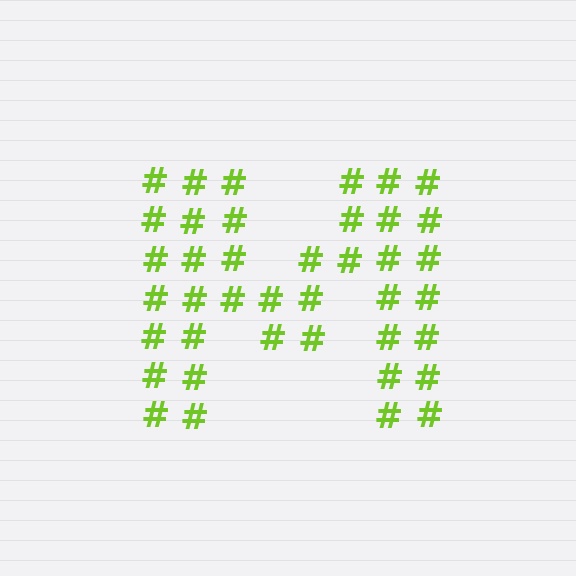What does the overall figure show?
The overall figure shows the letter M.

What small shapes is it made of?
It is made of small hash symbols.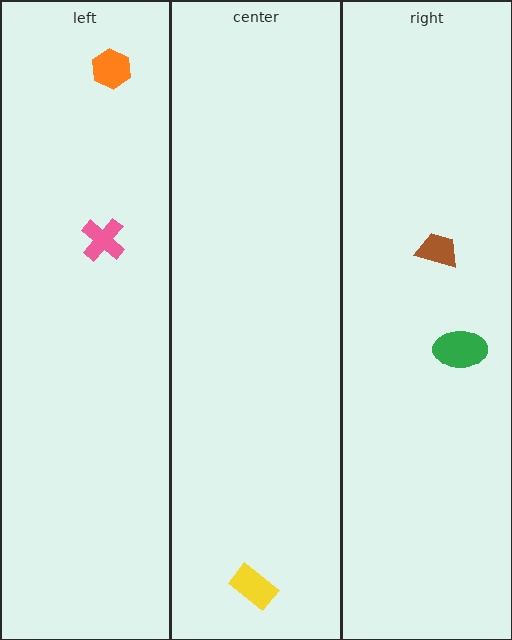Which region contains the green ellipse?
The right region.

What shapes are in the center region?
The yellow rectangle.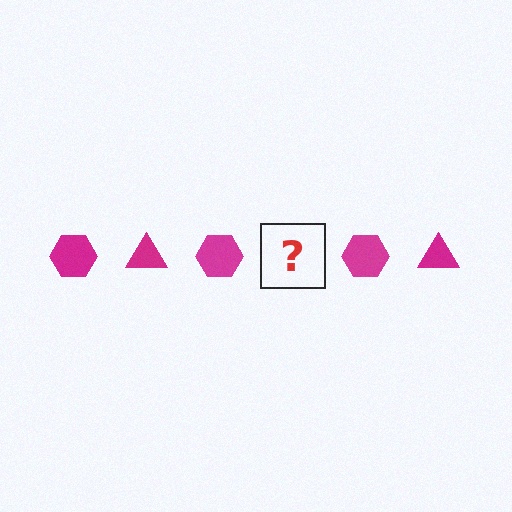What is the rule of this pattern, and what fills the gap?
The rule is that the pattern cycles through hexagon, triangle shapes in magenta. The gap should be filled with a magenta triangle.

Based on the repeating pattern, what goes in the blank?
The blank should be a magenta triangle.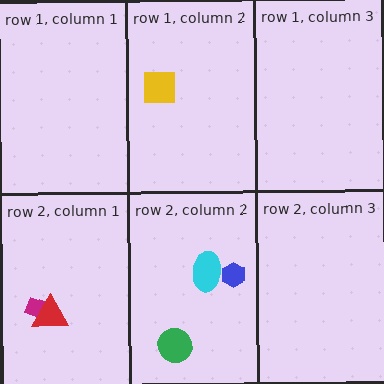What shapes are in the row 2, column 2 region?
The green circle, the cyan ellipse, the blue hexagon.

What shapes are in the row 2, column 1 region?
The magenta rectangle, the red triangle.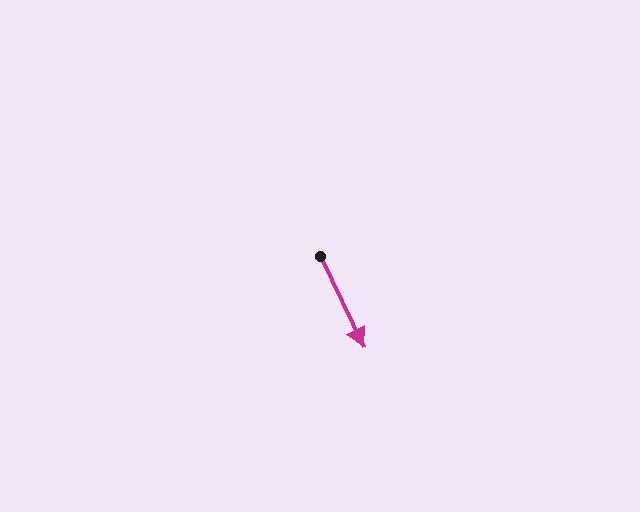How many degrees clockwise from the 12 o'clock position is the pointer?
Approximately 154 degrees.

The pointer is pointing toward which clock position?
Roughly 5 o'clock.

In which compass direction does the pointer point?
Southeast.